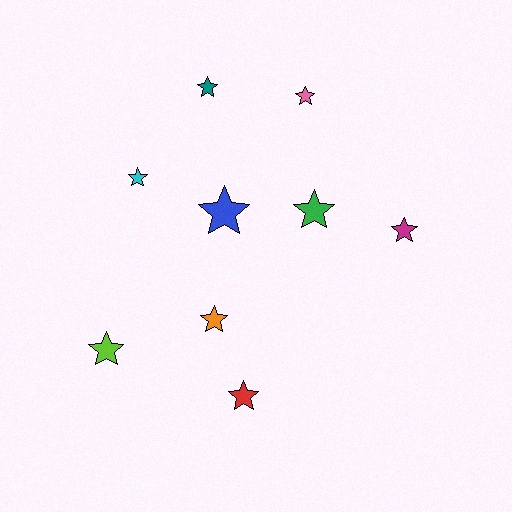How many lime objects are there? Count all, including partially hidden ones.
There is 1 lime object.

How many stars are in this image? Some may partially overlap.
There are 9 stars.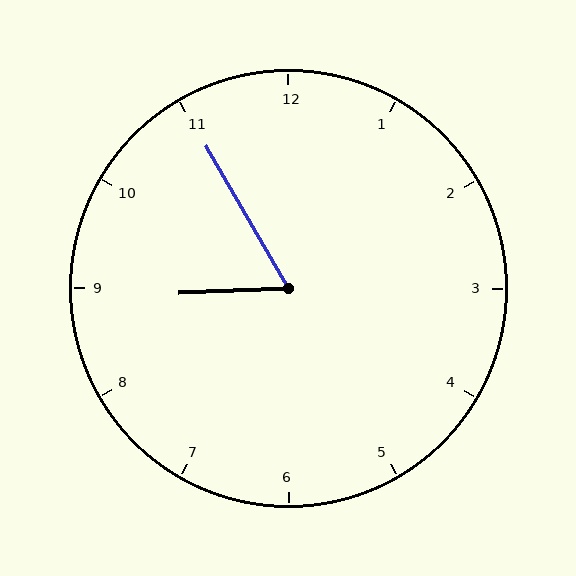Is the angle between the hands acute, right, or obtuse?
It is acute.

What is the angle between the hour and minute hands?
Approximately 62 degrees.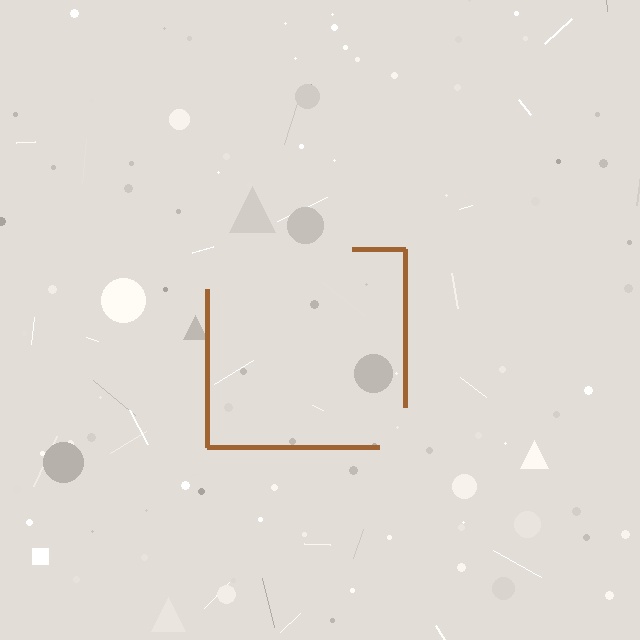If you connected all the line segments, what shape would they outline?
They would outline a square.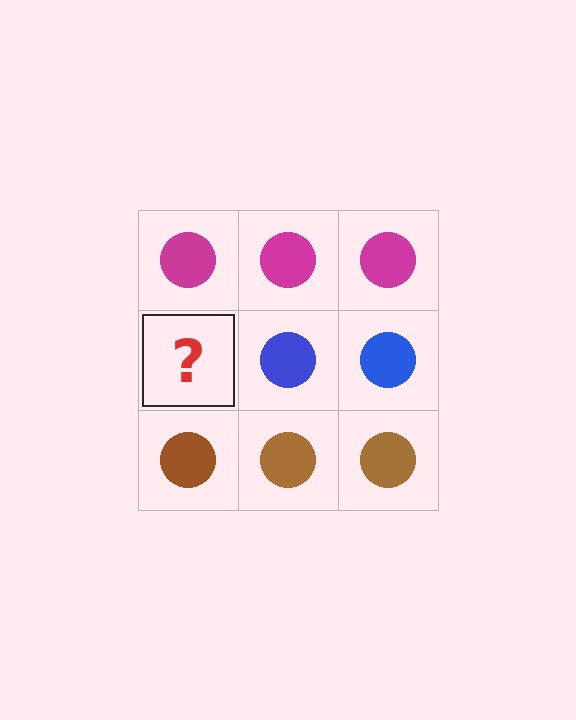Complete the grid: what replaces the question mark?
The question mark should be replaced with a blue circle.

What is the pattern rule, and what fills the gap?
The rule is that each row has a consistent color. The gap should be filled with a blue circle.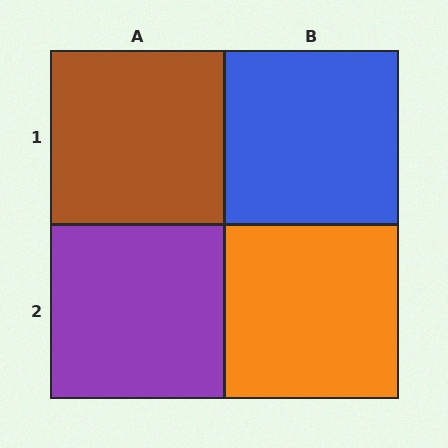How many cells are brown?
1 cell is brown.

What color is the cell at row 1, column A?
Brown.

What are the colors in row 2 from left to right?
Purple, orange.